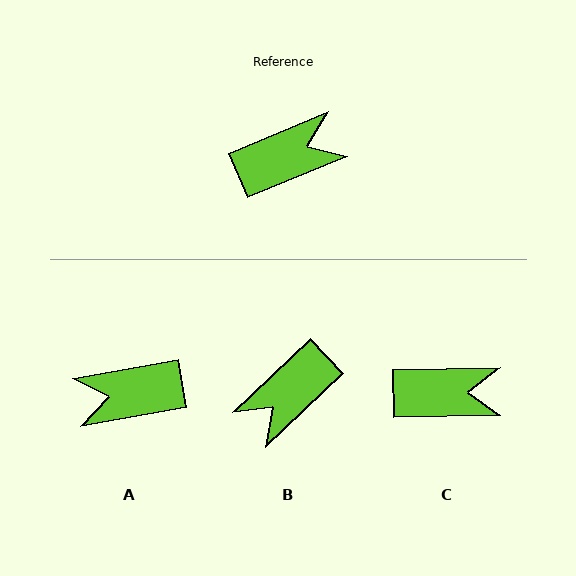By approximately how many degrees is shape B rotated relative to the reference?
Approximately 159 degrees clockwise.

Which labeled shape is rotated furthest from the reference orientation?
A, about 168 degrees away.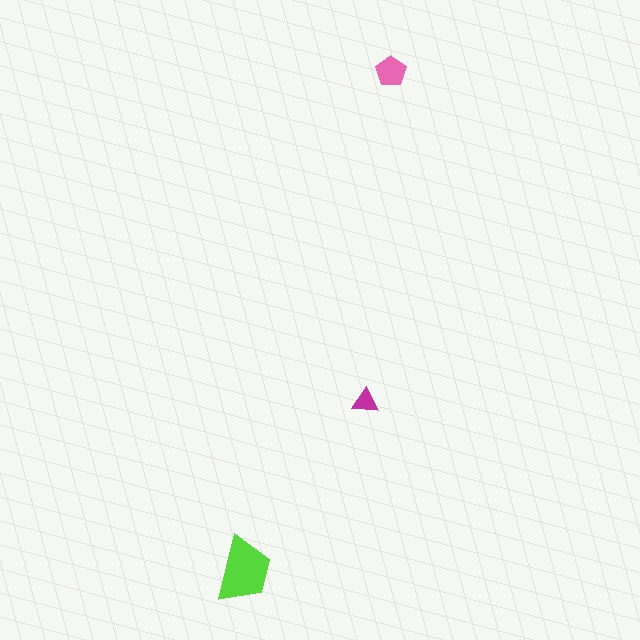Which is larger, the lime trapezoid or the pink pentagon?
The lime trapezoid.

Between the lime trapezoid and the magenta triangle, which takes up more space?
The lime trapezoid.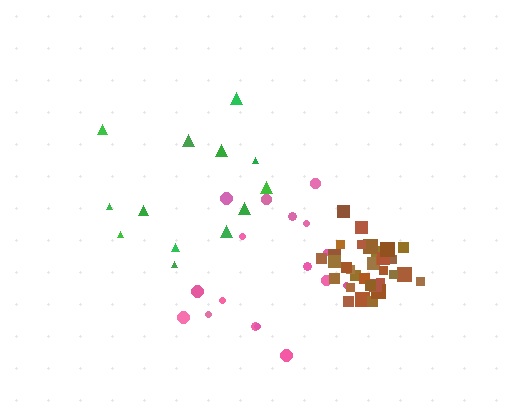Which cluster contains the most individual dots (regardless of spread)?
Brown (33).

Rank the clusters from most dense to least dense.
brown, pink, green.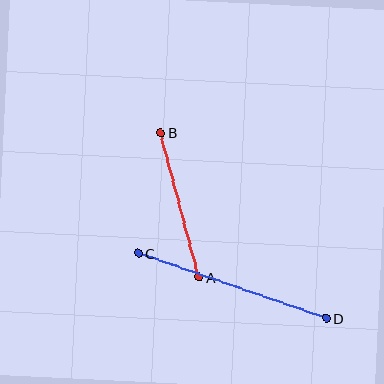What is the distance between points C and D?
The distance is approximately 199 pixels.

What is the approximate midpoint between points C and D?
The midpoint is at approximately (232, 286) pixels.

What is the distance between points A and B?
The distance is approximately 149 pixels.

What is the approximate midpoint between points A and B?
The midpoint is at approximately (180, 205) pixels.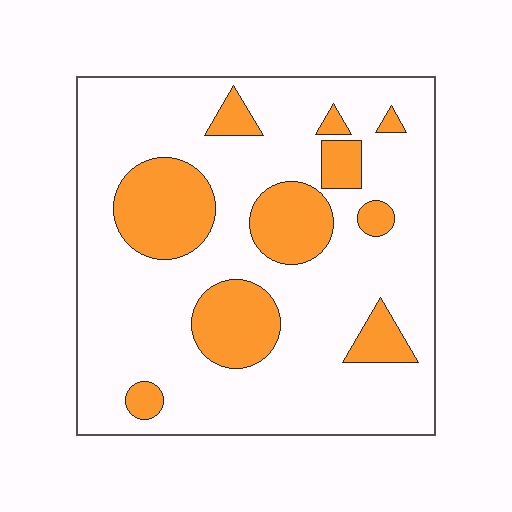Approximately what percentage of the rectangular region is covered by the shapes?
Approximately 25%.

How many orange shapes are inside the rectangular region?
10.